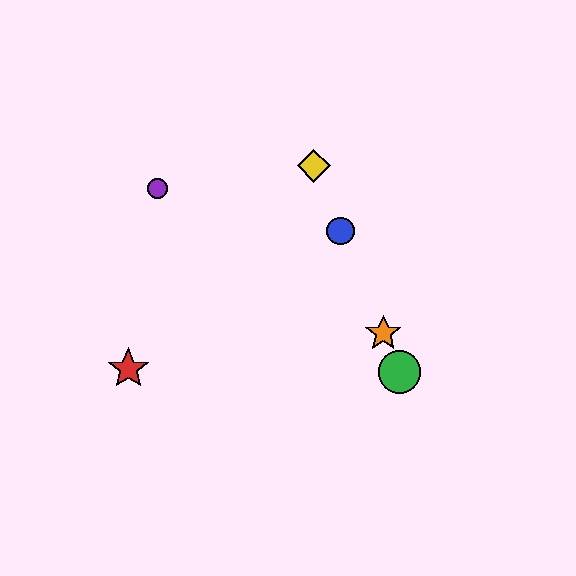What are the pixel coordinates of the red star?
The red star is at (128, 369).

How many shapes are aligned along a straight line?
4 shapes (the blue circle, the green circle, the yellow diamond, the orange star) are aligned along a straight line.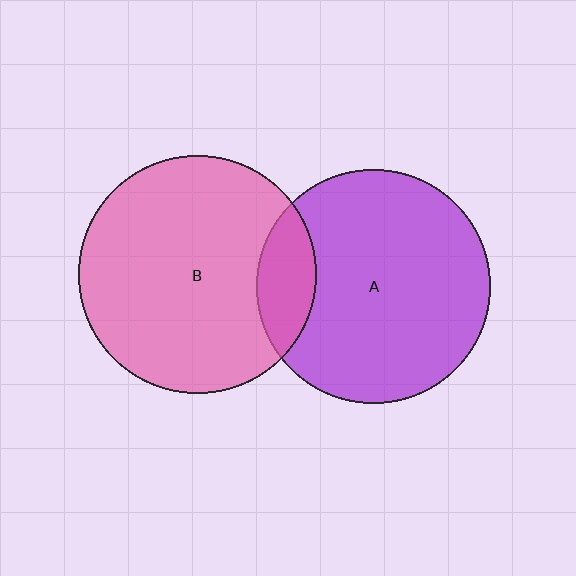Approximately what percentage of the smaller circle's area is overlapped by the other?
Approximately 15%.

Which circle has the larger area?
Circle B (pink).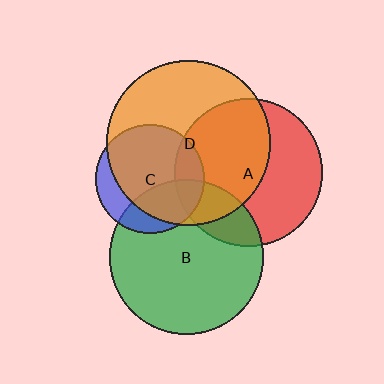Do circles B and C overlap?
Yes.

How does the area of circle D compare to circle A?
Approximately 1.2 times.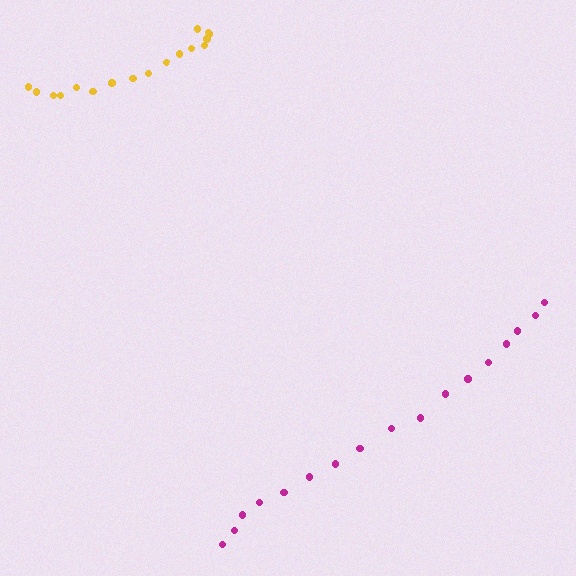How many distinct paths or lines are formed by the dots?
There are 2 distinct paths.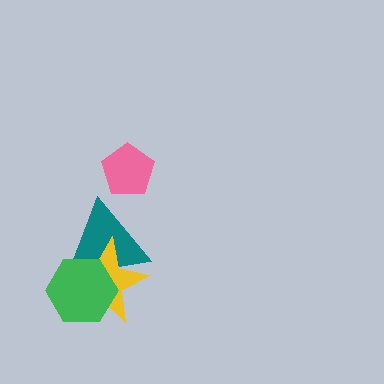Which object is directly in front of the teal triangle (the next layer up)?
The yellow star is directly in front of the teal triangle.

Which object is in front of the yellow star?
The green hexagon is in front of the yellow star.